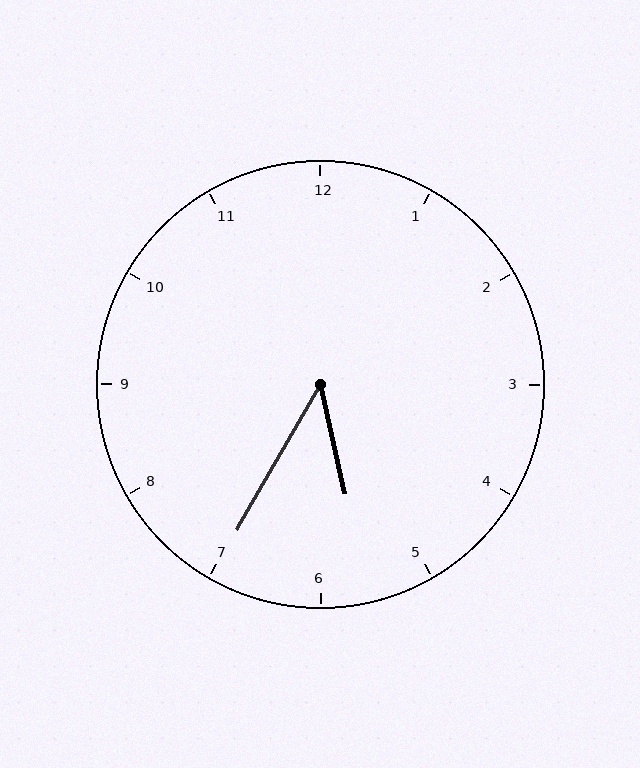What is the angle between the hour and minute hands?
Approximately 42 degrees.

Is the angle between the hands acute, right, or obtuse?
It is acute.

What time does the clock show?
5:35.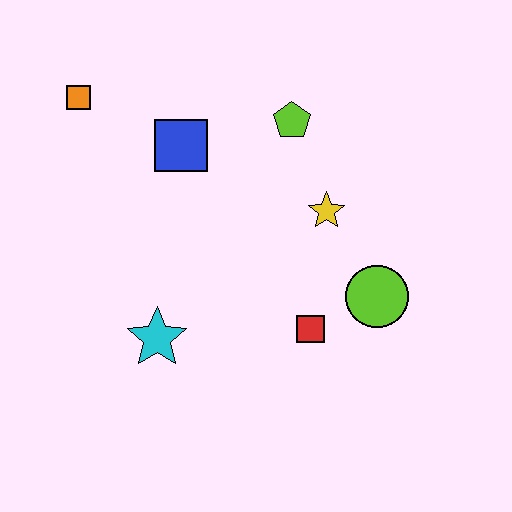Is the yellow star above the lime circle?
Yes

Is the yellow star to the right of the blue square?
Yes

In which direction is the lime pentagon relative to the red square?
The lime pentagon is above the red square.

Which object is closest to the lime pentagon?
The yellow star is closest to the lime pentagon.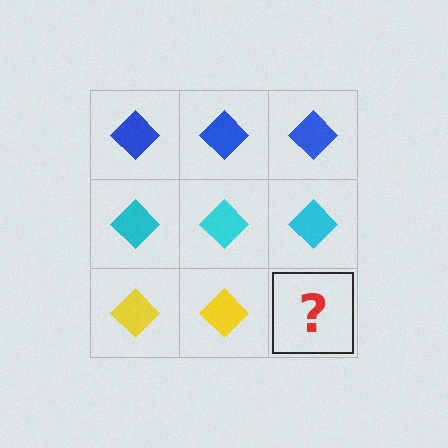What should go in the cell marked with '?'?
The missing cell should contain a yellow diamond.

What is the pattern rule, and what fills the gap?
The rule is that each row has a consistent color. The gap should be filled with a yellow diamond.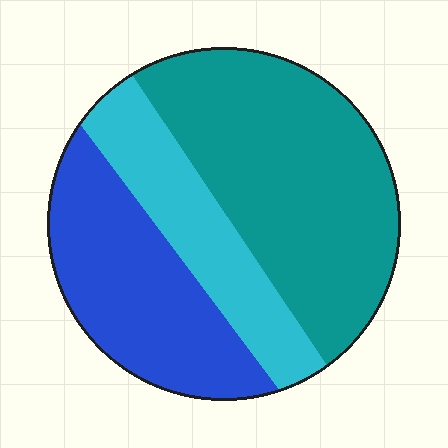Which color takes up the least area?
Cyan, at roughly 20%.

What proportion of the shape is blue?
Blue takes up about one third (1/3) of the shape.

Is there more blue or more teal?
Teal.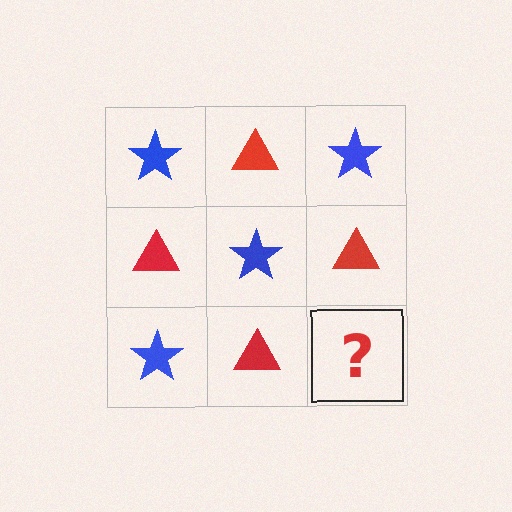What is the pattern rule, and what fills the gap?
The rule is that it alternates blue star and red triangle in a checkerboard pattern. The gap should be filled with a blue star.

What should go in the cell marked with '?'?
The missing cell should contain a blue star.